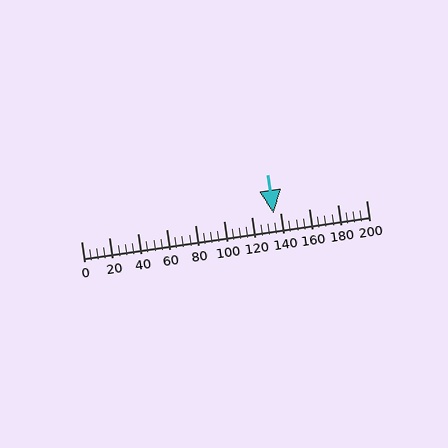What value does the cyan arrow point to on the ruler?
The cyan arrow points to approximately 135.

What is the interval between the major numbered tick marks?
The major tick marks are spaced 20 units apart.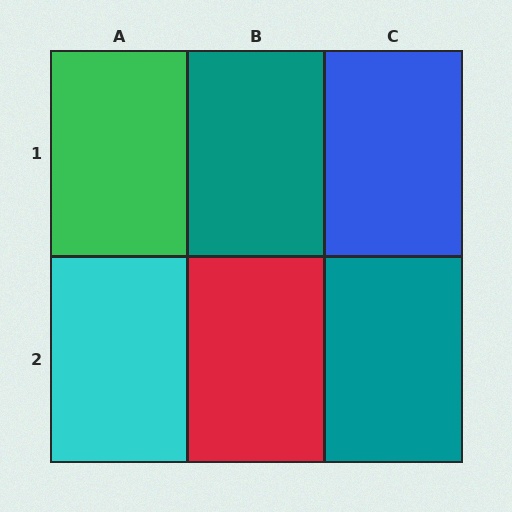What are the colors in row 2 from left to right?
Cyan, red, teal.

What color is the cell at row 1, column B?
Teal.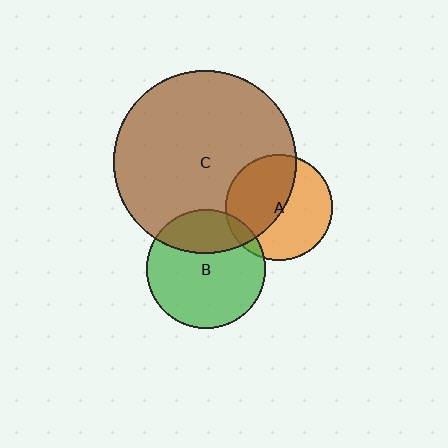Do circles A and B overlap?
Yes.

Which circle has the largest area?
Circle C (brown).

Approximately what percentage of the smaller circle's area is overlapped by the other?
Approximately 10%.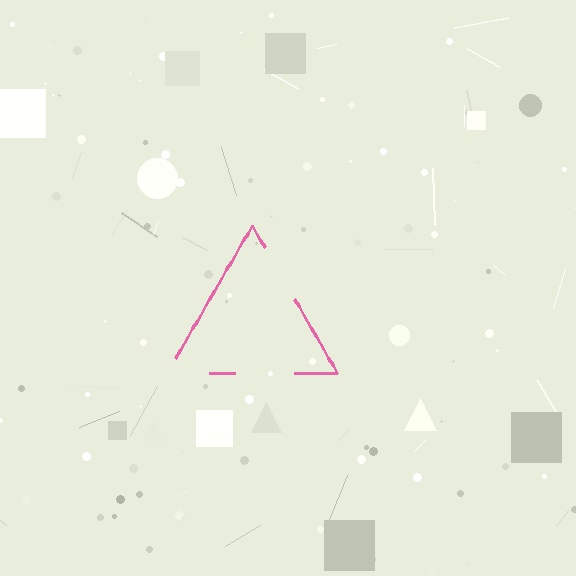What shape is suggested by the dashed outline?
The dashed outline suggests a triangle.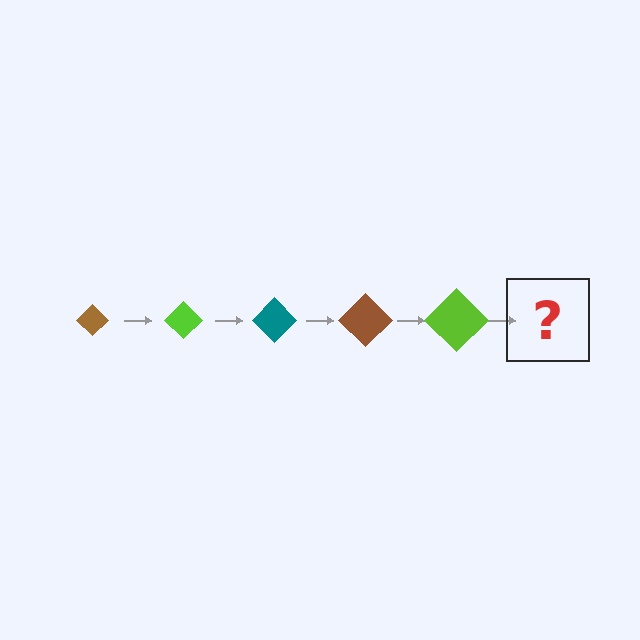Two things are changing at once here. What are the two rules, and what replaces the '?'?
The two rules are that the diamond grows larger each step and the color cycles through brown, lime, and teal. The '?' should be a teal diamond, larger than the previous one.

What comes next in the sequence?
The next element should be a teal diamond, larger than the previous one.